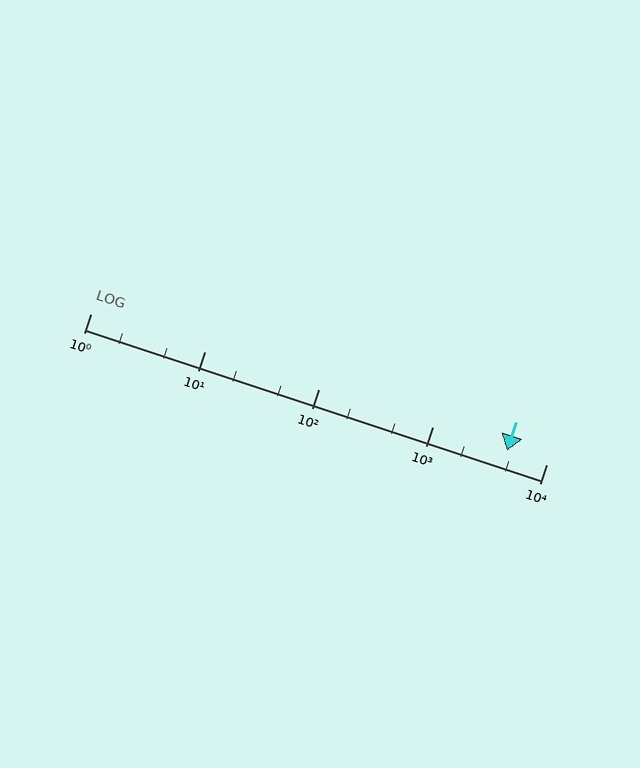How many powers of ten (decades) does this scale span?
The scale spans 4 decades, from 1 to 10000.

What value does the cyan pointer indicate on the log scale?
The pointer indicates approximately 4500.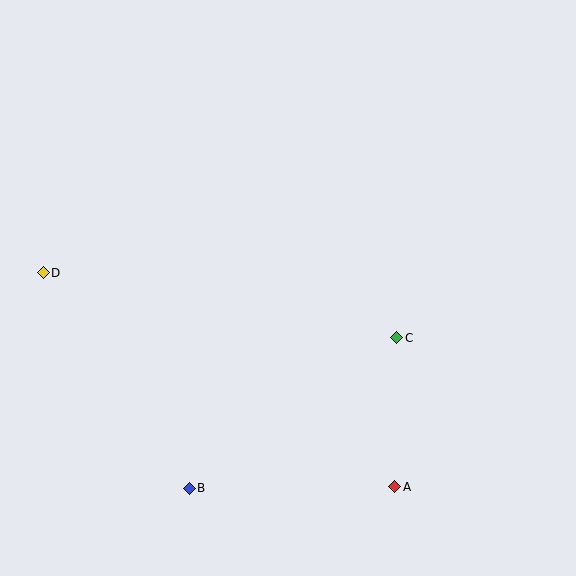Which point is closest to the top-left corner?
Point D is closest to the top-left corner.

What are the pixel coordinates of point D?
Point D is at (43, 273).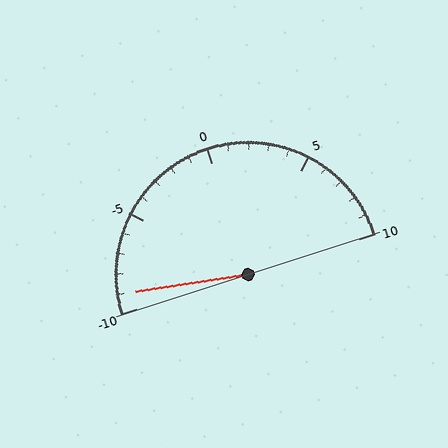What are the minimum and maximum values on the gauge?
The gauge ranges from -10 to 10.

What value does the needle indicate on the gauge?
The needle indicates approximately -9.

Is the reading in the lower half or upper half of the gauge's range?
The reading is in the lower half of the range (-10 to 10).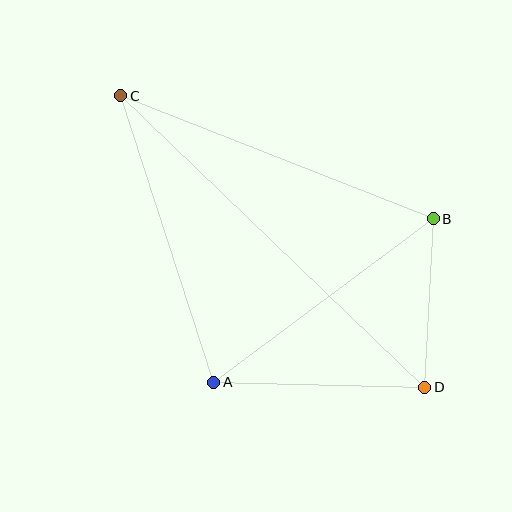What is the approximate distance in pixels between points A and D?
The distance between A and D is approximately 211 pixels.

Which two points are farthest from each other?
Points C and D are farthest from each other.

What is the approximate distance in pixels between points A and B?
The distance between A and B is approximately 274 pixels.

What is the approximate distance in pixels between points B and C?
The distance between B and C is approximately 336 pixels.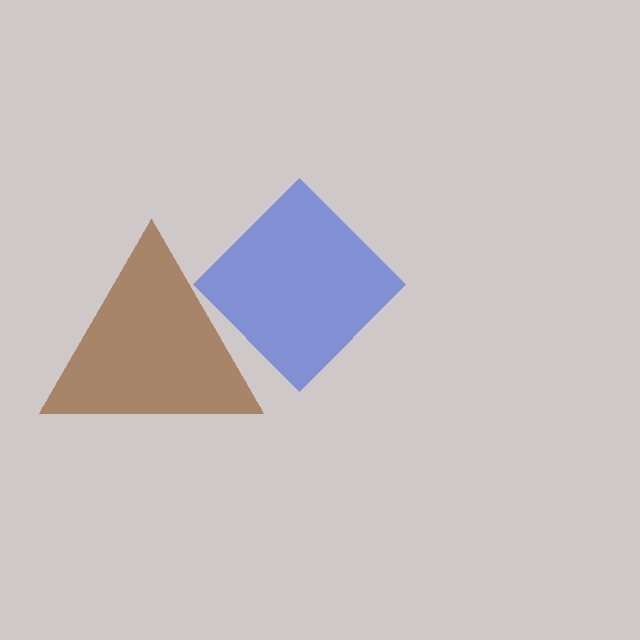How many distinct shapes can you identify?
There are 2 distinct shapes: a brown triangle, a blue diamond.